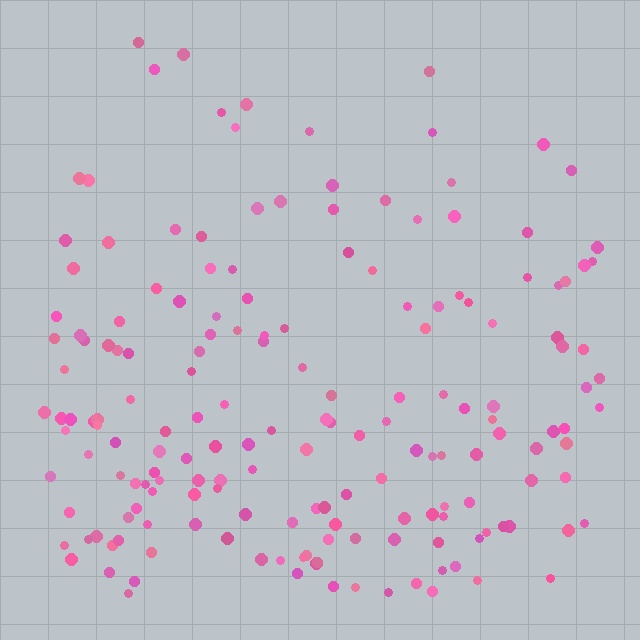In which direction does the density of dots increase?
From top to bottom, with the bottom side densest.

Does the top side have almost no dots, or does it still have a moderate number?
Still a moderate number, just noticeably fewer than the bottom.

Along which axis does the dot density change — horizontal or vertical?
Vertical.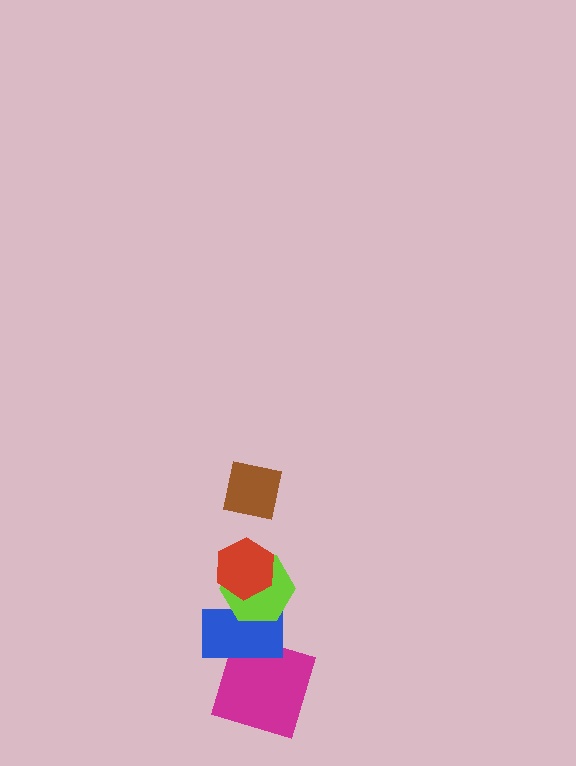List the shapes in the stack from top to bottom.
From top to bottom: the brown square, the red hexagon, the lime hexagon, the blue rectangle, the magenta square.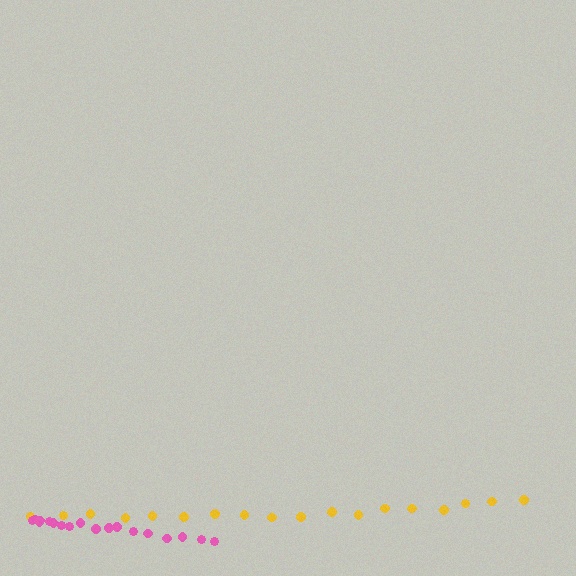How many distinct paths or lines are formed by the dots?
There are 2 distinct paths.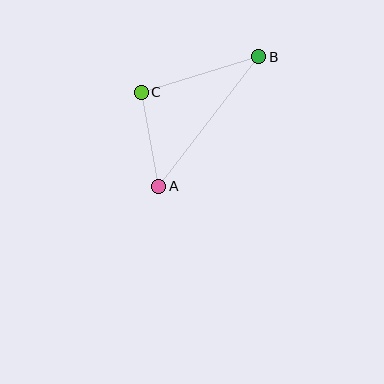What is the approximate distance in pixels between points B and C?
The distance between B and C is approximately 123 pixels.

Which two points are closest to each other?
Points A and C are closest to each other.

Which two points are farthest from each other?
Points A and B are farthest from each other.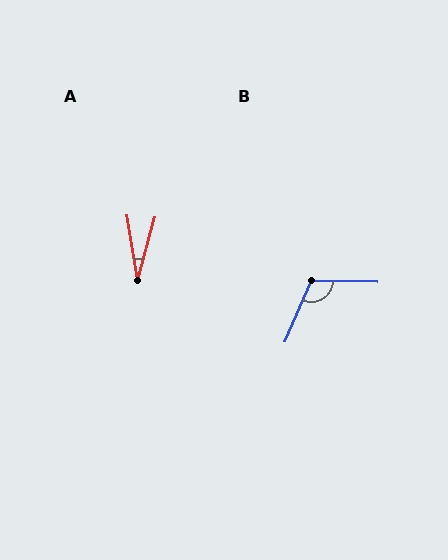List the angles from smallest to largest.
A (25°), B (111°).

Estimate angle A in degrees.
Approximately 25 degrees.